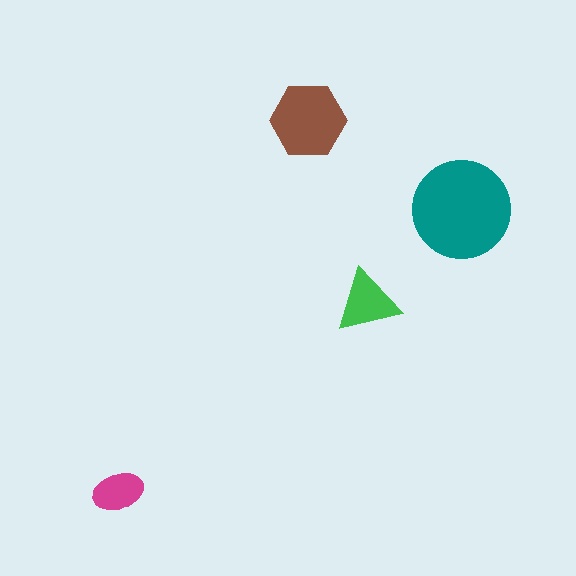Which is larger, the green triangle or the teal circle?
The teal circle.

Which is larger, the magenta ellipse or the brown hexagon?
The brown hexagon.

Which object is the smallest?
The magenta ellipse.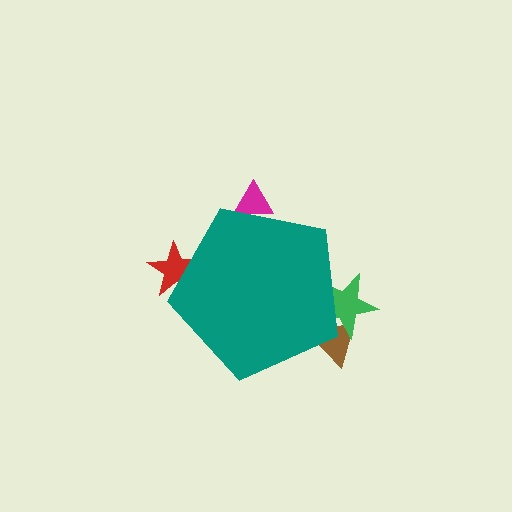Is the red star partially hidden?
Yes, the red star is partially hidden behind the teal pentagon.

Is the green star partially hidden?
Yes, the green star is partially hidden behind the teal pentagon.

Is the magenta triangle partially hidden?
Yes, the magenta triangle is partially hidden behind the teal pentagon.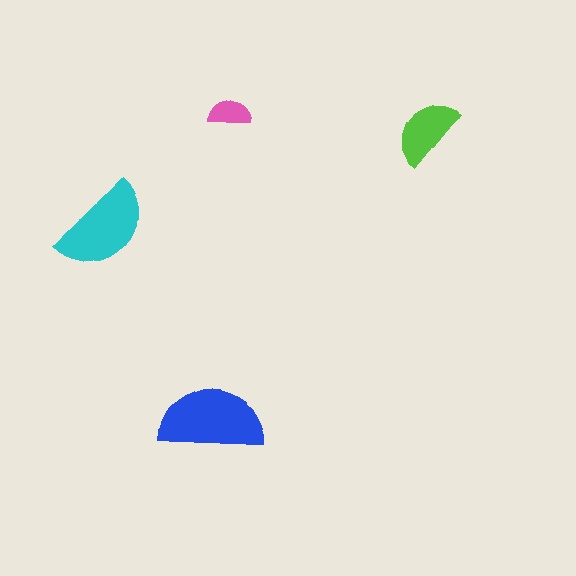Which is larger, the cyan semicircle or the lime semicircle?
The cyan one.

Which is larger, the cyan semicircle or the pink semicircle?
The cyan one.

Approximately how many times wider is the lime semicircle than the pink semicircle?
About 1.5 times wider.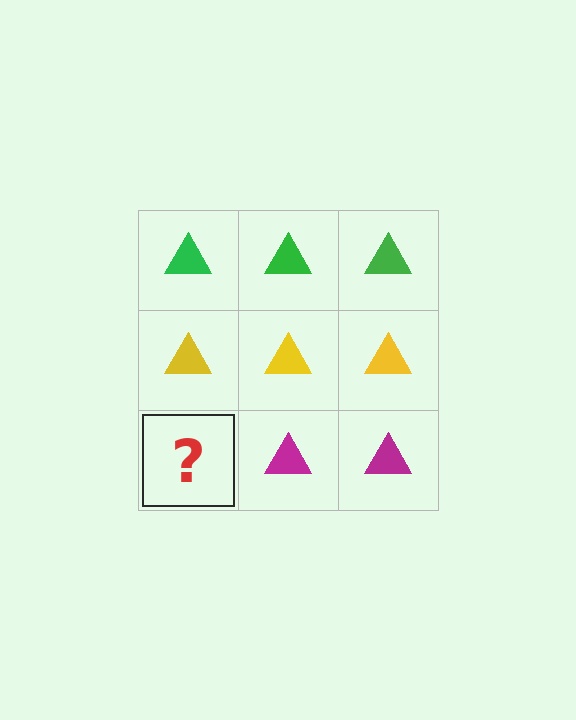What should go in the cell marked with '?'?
The missing cell should contain a magenta triangle.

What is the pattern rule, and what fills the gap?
The rule is that each row has a consistent color. The gap should be filled with a magenta triangle.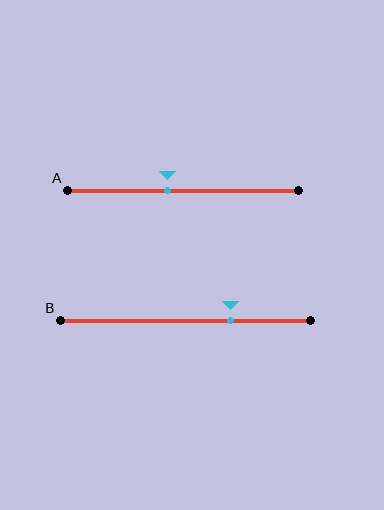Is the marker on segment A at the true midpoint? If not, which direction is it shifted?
No, the marker on segment A is shifted to the left by about 7% of the segment length.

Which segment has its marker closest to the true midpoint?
Segment A has its marker closest to the true midpoint.